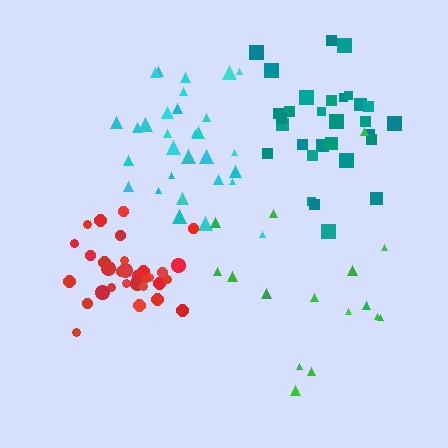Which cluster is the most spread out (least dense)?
Green.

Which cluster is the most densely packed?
Red.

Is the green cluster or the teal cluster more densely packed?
Teal.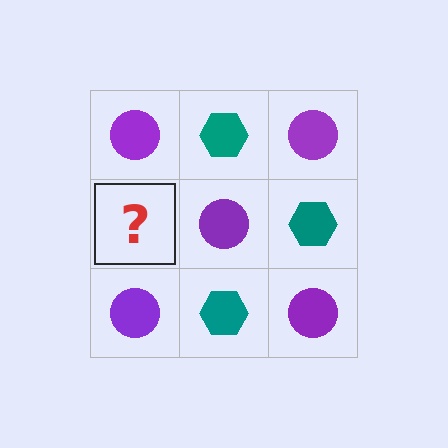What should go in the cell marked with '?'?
The missing cell should contain a teal hexagon.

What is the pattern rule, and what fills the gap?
The rule is that it alternates purple circle and teal hexagon in a checkerboard pattern. The gap should be filled with a teal hexagon.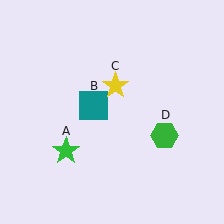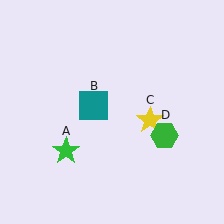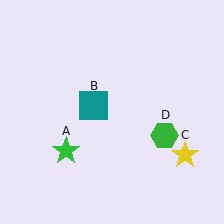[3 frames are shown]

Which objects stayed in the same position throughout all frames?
Green star (object A) and teal square (object B) and green hexagon (object D) remained stationary.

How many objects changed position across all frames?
1 object changed position: yellow star (object C).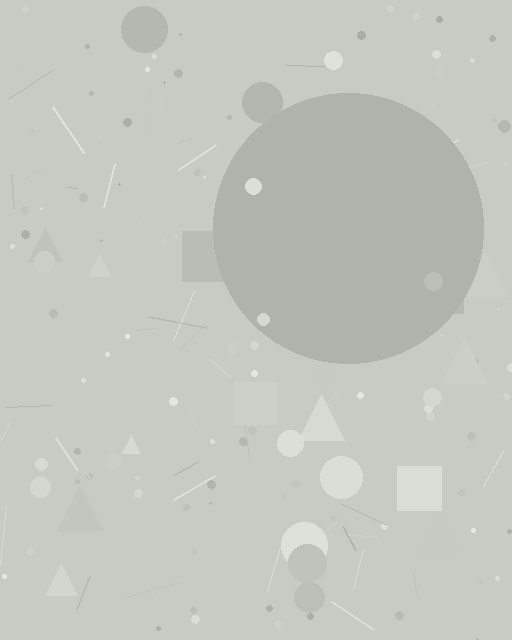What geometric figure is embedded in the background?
A circle is embedded in the background.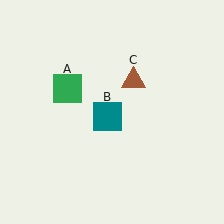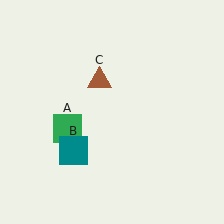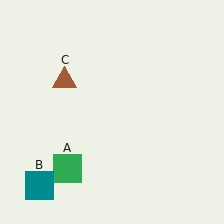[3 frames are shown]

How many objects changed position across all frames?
3 objects changed position: green square (object A), teal square (object B), brown triangle (object C).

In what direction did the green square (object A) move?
The green square (object A) moved down.